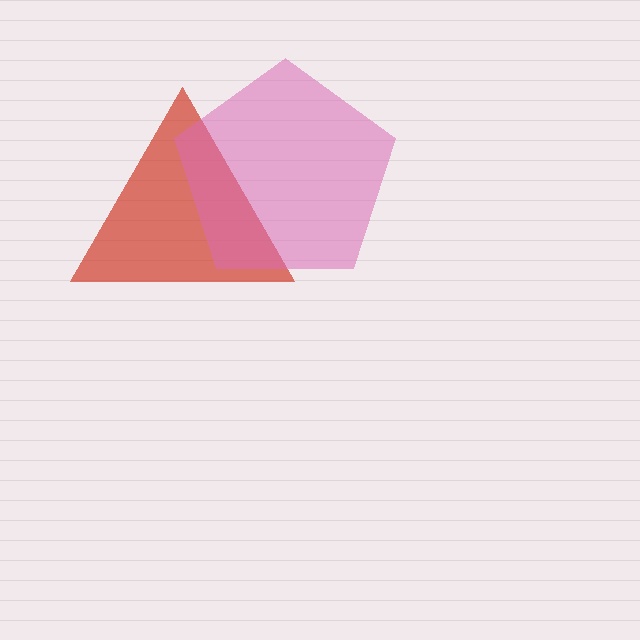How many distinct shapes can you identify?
There are 2 distinct shapes: a red triangle, a pink pentagon.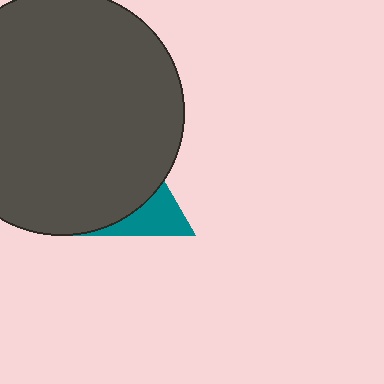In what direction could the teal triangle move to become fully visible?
The teal triangle could move toward the lower-right. That would shift it out from behind the dark gray circle entirely.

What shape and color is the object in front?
The object in front is a dark gray circle.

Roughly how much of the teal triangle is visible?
A small part of it is visible (roughly 35%).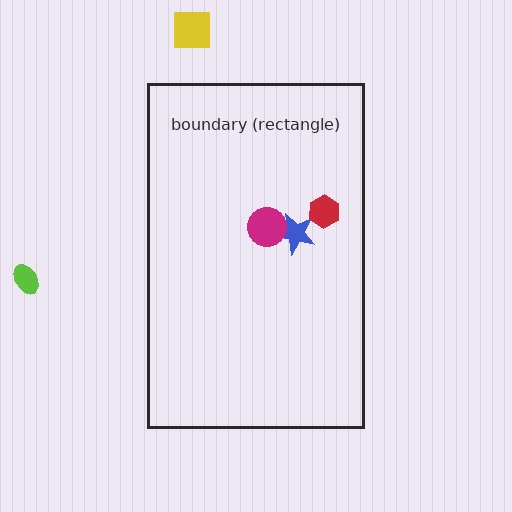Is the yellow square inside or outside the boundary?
Outside.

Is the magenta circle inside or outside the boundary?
Inside.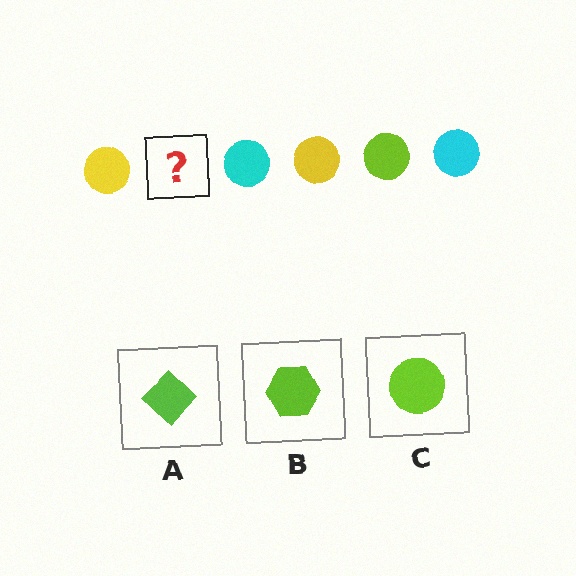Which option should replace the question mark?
Option C.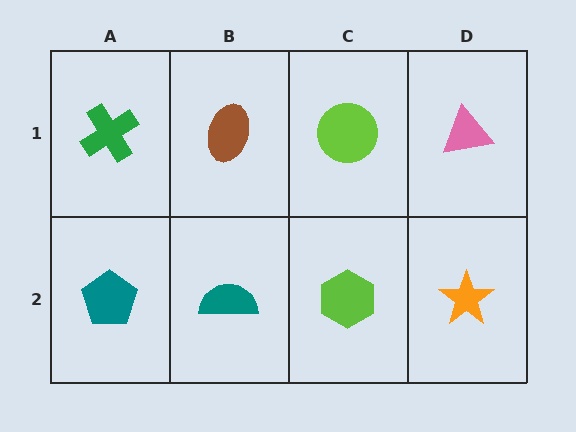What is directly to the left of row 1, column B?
A green cross.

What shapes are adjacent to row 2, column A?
A green cross (row 1, column A), a teal semicircle (row 2, column B).